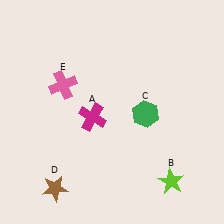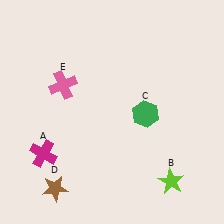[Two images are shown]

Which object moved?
The magenta cross (A) moved left.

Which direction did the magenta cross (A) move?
The magenta cross (A) moved left.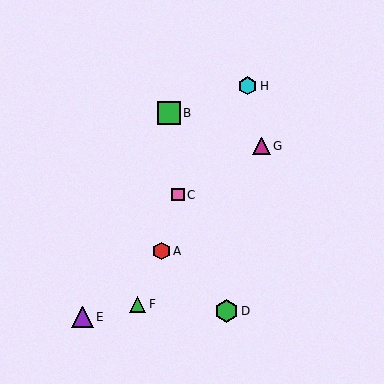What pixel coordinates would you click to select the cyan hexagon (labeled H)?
Click at (247, 86) to select the cyan hexagon H.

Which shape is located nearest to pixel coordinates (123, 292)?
The green triangle (labeled F) at (138, 304) is nearest to that location.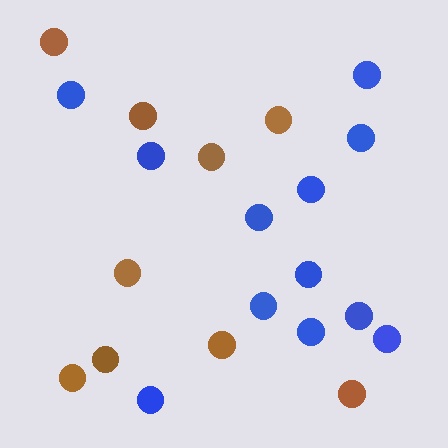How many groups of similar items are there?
There are 2 groups: one group of brown circles (9) and one group of blue circles (12).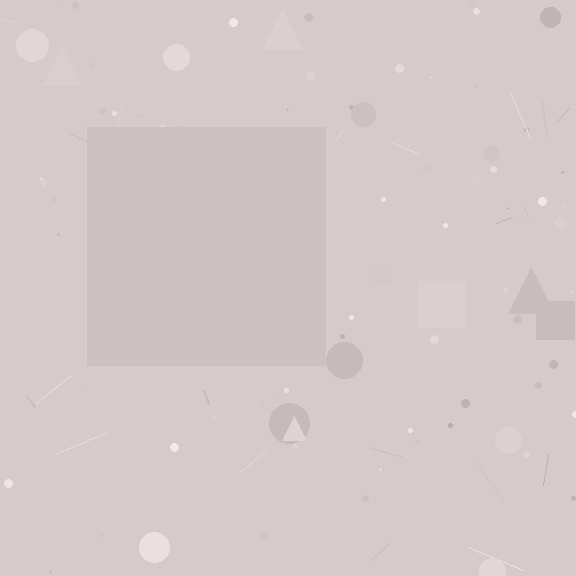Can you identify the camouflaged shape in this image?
The camouflaged shape is a square.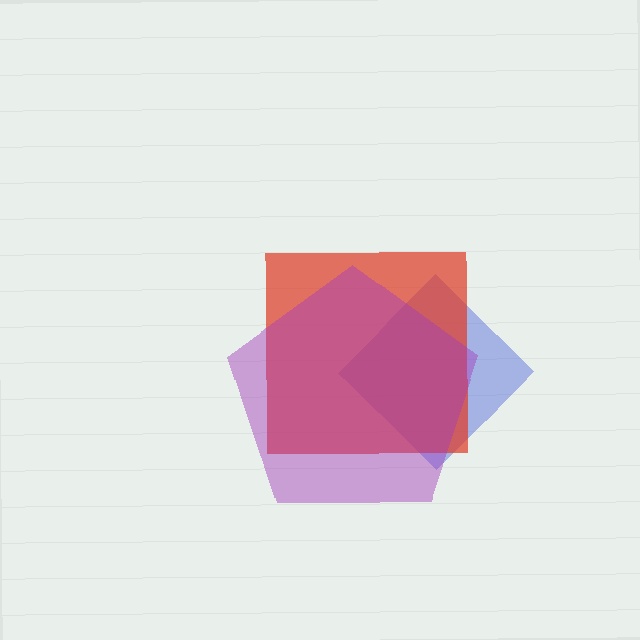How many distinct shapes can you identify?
There are 3 distinct shapes: a blue diamond, a red square, a purple pentagon.